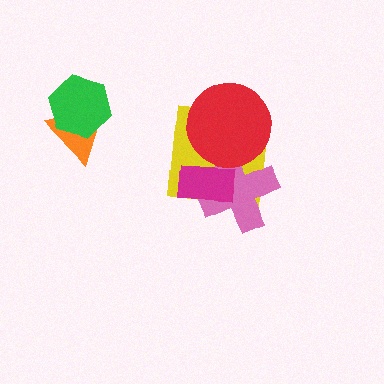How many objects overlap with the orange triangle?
1 object overlaps with the orange triangle.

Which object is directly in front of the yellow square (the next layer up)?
The pink cross is directly in front of the yellow square.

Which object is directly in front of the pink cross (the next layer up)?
The magenta rectangle is directly in front of the pink cross.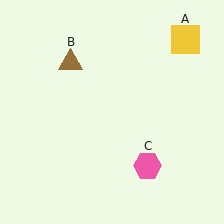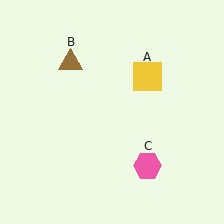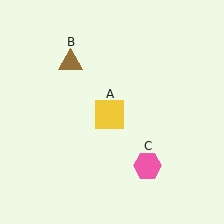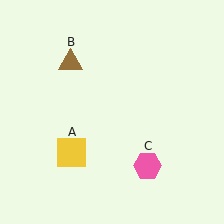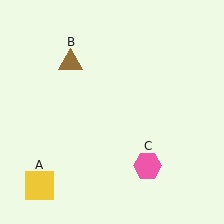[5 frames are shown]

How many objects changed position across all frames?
1 object changed position: yellow square (object A).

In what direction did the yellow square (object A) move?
The yellow square (object A) moved down and to the left.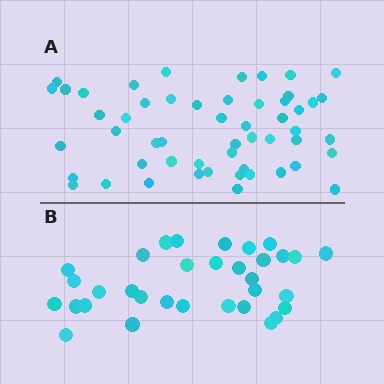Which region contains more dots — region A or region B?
Region A (the top region) has more dots.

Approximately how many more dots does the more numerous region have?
Region A has approximately 20 more dots than region B.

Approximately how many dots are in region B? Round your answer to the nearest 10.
About 30 dots. (The exact count is 33, which rounds to 30.)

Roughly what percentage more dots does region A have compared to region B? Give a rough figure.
About 60% more.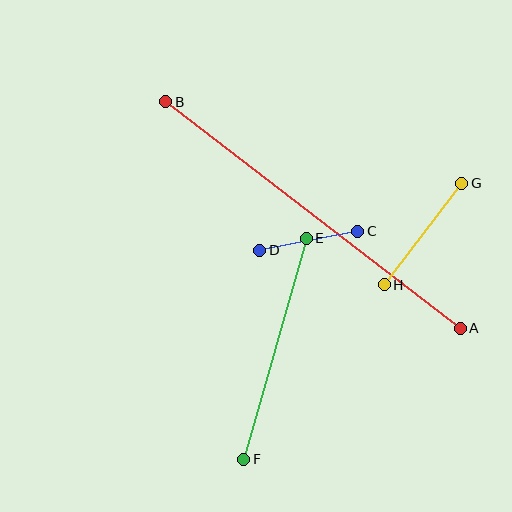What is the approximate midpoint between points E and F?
The midpoint is at approximately (275, 349) pixels.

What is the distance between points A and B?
The distance is approximately 372 pixels.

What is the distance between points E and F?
The distance is approximately 230 pixels.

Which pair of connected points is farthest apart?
Points A and B are farthest apart.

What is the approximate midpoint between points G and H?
The midpoint is at approximately (423, 234) pixels.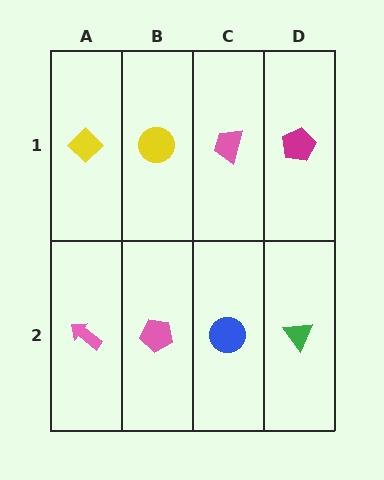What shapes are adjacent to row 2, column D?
A magenta pentagon (row 1, column D), a blue circle (row 2, column C).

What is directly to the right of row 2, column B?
A blue circle.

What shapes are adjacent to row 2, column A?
A yellow diamond (row 1, column A), a pink pentagon (row 2, column B).